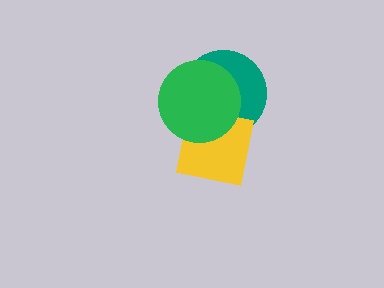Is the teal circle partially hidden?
Yes, it is partially covered by another shape.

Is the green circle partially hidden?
No, no other shape covers it.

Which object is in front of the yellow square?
The green circle is in front of the yellow square.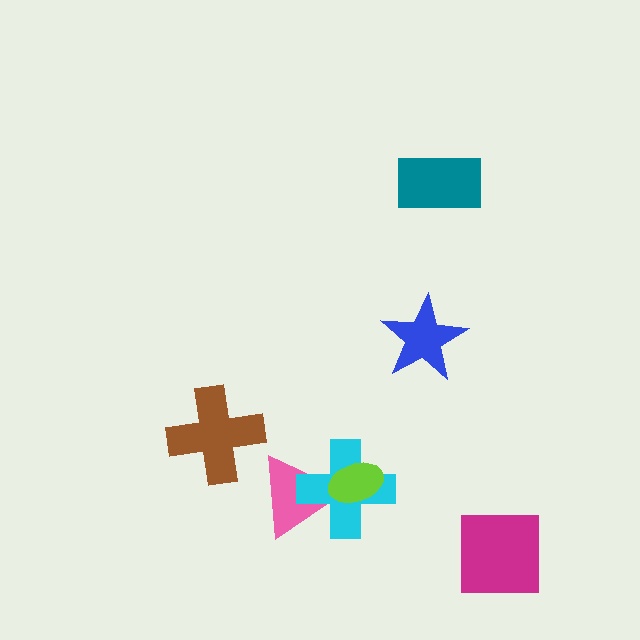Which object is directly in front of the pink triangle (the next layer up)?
The cyan cross is directly in front of the pink triangle.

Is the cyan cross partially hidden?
Yes, it is partially covered by another shape.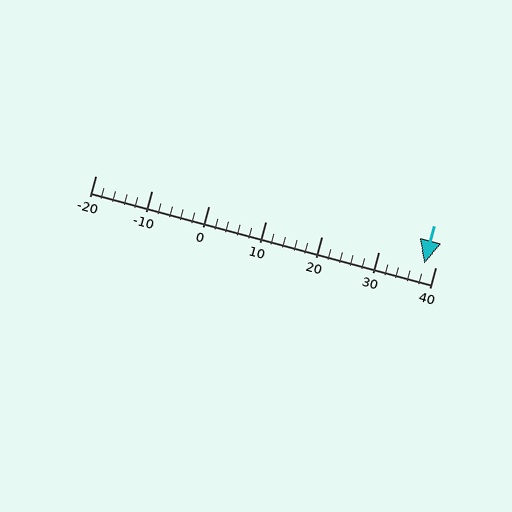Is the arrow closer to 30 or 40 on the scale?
The arrow is closer to 40.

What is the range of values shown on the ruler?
The ruler shows values from -20 to 40.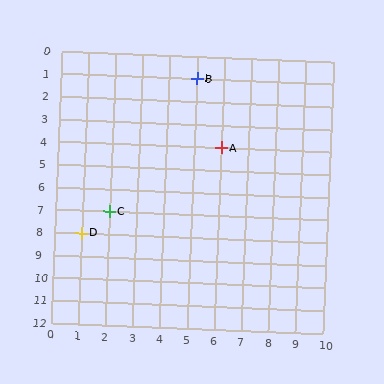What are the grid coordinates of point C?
Point C is at grid coordinates (2, 7).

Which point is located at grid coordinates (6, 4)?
Point A is at (6, 4).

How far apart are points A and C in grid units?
Points A and C are 4 columns and 3 rows apart (about 5.0 grid units diagonally).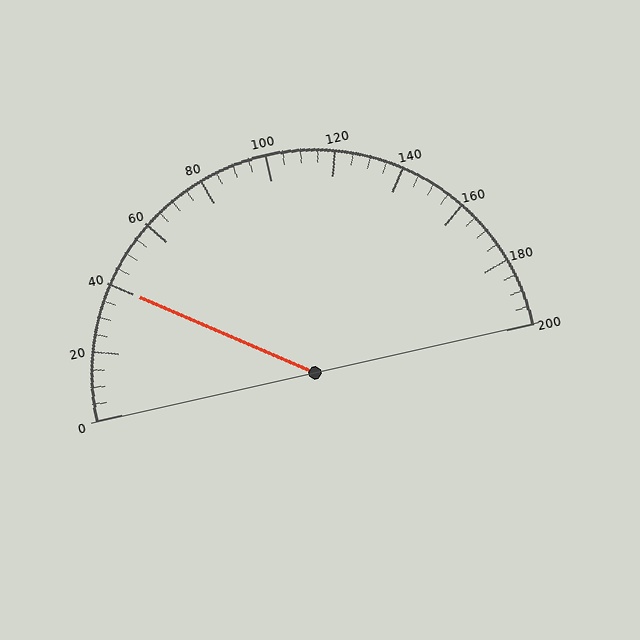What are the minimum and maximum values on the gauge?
The gauge ranges from 0 to 200.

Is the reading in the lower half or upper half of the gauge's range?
The reading is in the lower half of the range (0 to 200).